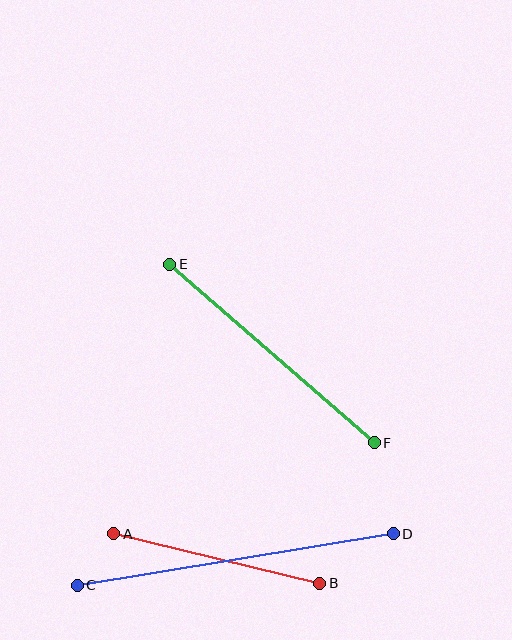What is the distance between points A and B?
The distance is approximately 212 pixels.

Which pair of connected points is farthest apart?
Points C and D are farthest apart.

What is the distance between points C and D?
The distance is approximately 320 pixels.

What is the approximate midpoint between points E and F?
The midpoint is at approximately (272, 353) pixels.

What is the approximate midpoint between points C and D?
The midpoint is at approximately (235, 559) pixels.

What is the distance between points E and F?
The distance is approximately 271 pixels.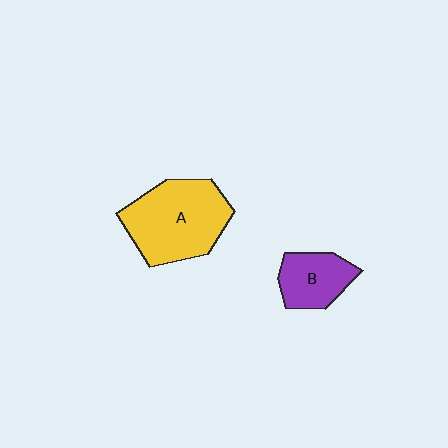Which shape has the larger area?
Shape A (yellow).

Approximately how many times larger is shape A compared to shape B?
Approximately 1.9 times.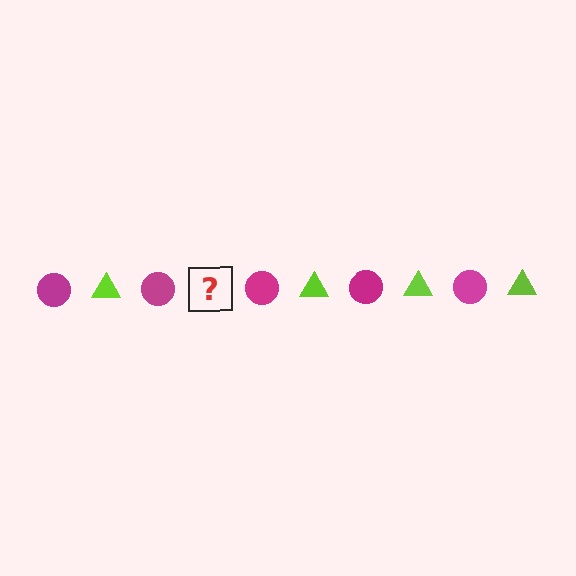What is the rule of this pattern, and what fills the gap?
The rule is that the pattern alternates between magenta circle and lime triangle. The gap should be filled with a lime triangle.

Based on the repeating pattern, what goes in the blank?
The blank should be a lime triangle.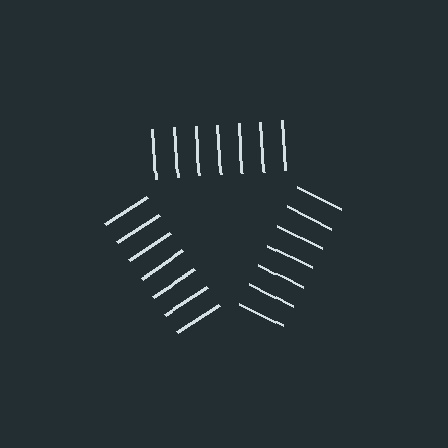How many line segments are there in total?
21 — 7 along each of the 3 edges.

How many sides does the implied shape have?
3 sides — the line-ends trace a triangle.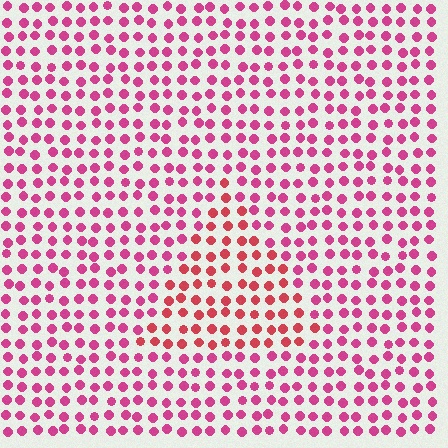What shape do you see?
I see a triangle.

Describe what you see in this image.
The image is filled with small magenta elements in a uniform arrangement. A triangle-shaped region is visible where the elements are tinted to a slightly different hue, forming a subtle color boundary.